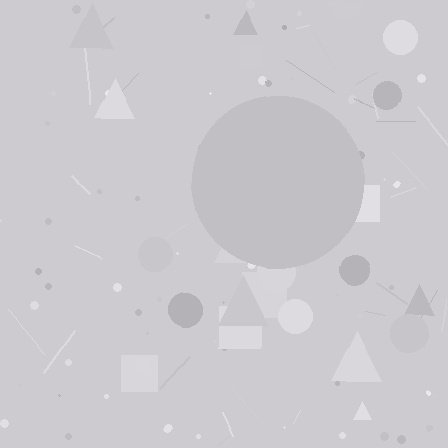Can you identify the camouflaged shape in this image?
The camouflaged shape is a circle.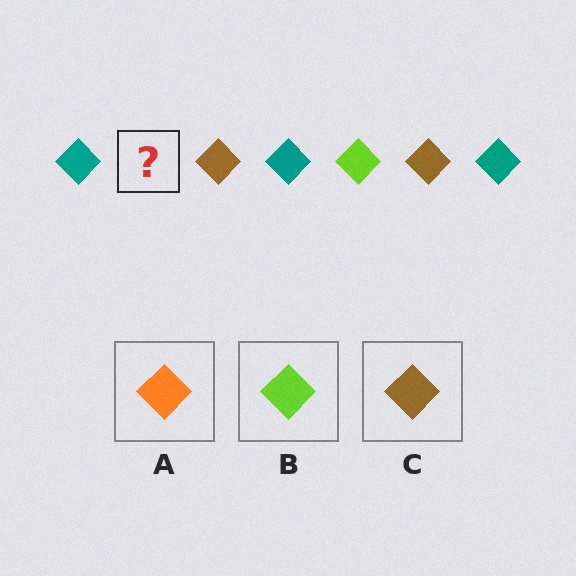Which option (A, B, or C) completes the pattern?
B.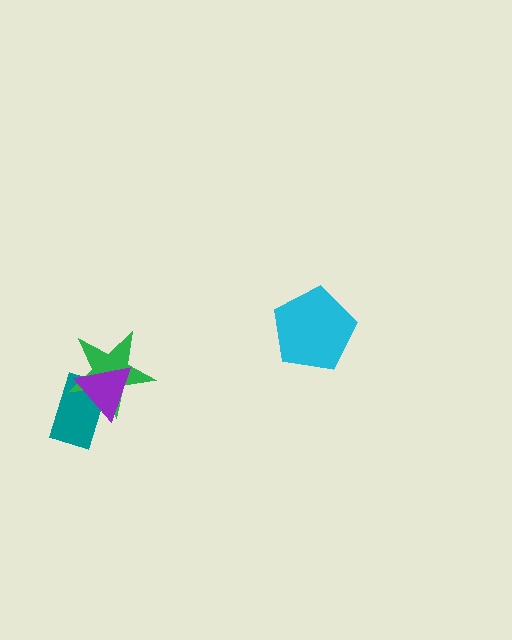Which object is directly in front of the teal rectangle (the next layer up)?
The green star is directly in front of the teal rectangle.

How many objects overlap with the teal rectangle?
2 objects overlap with the teal rectangle.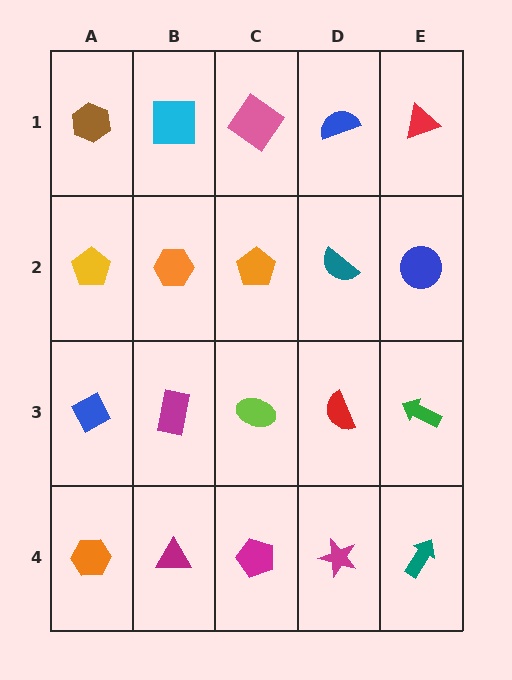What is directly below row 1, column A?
A yellow pentagon.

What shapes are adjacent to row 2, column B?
A cyan square (row 1, column B), a magenta rectangle (row 3, column B), a yellow pentagon (row 2, column A), an orange pentagon (row 2, column C).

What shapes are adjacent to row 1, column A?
A yellow pentagon (row 2, column A), a cyan square (row 1, column B).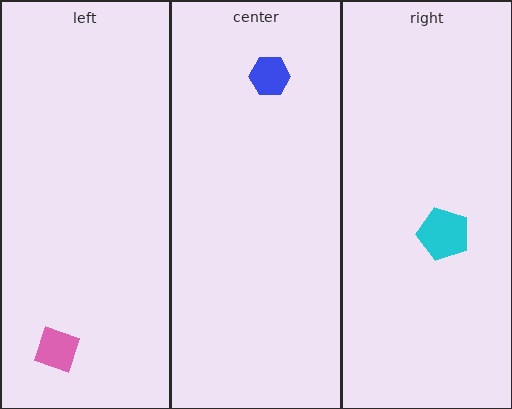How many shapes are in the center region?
1.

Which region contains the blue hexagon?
The center region.